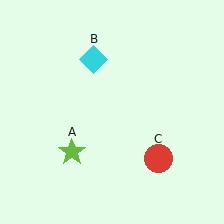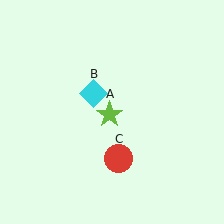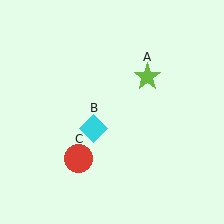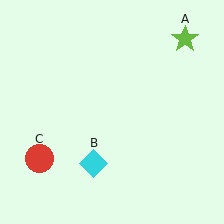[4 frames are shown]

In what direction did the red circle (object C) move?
The red circle (object C) moved left.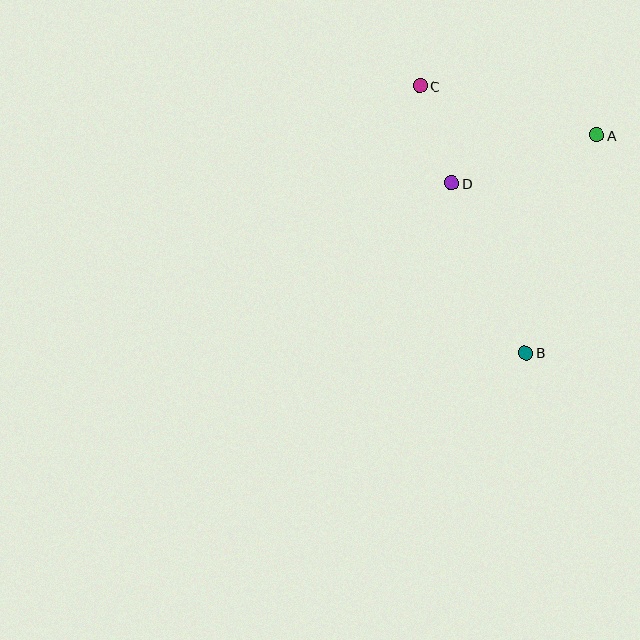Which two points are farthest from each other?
Points B and C are farthest from each other.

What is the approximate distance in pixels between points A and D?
The distance between A and D is approximately 153 pixels.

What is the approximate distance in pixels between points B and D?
The distance between B and D is approximately 185 pixels.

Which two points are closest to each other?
Points C and D are closest to each other.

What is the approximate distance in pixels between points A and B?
The distance between A and B is approximately 229 pixels.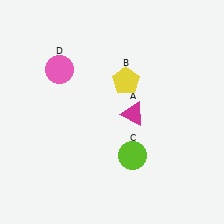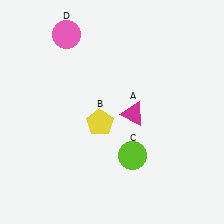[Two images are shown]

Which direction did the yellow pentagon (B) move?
The yellow pentagon (B) moved down.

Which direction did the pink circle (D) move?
The pink circle (D) moved up.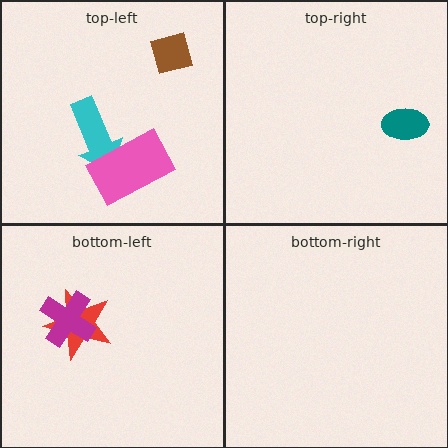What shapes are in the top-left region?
The cyan arrow, the brown square, the pink rectangle.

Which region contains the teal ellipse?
The top-right region.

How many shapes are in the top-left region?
3.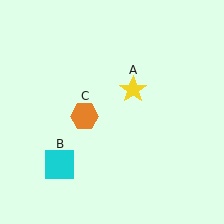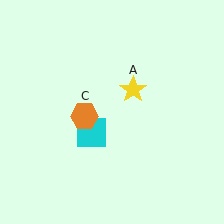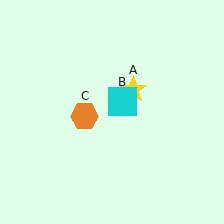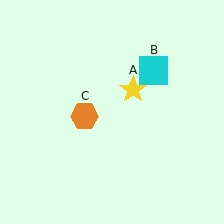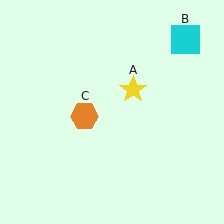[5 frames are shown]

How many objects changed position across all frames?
1 object changed position: cyan square (object B).